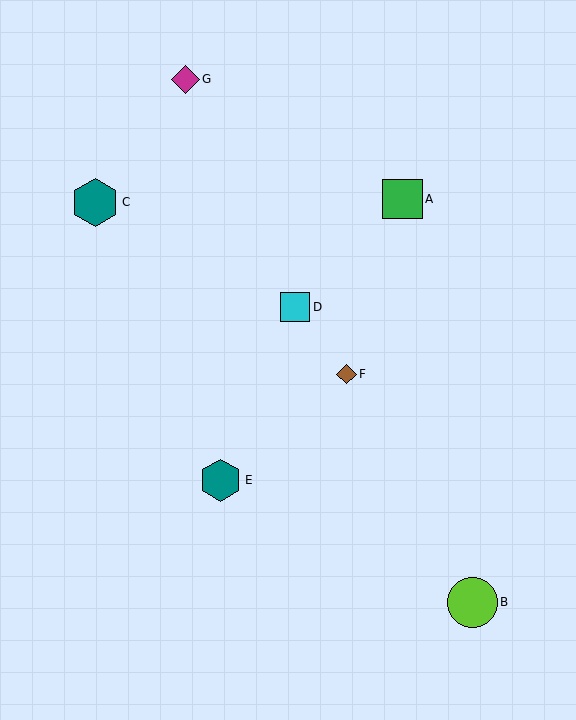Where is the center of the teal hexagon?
The center of the teal hexagon is at (95, 202).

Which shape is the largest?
The lime circle (labeled B) is the largest.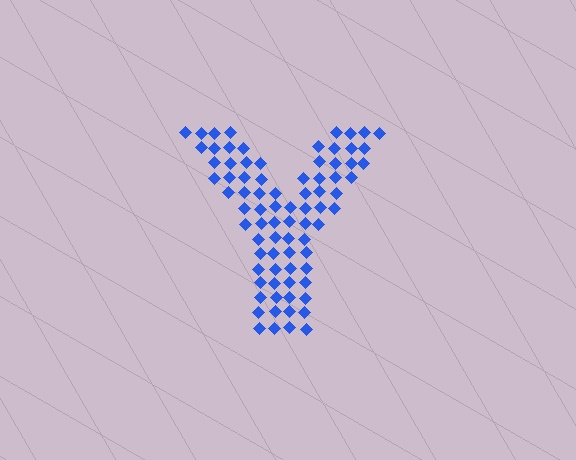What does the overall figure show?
The overall figure shows the letter Y.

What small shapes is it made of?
It is made of small diamonds.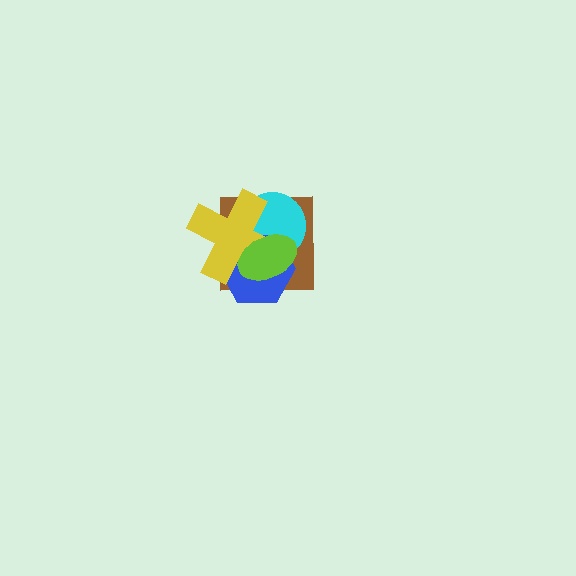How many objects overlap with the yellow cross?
4 objects overlap with the yellow cross.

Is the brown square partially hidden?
Yes, it is partially covered by another shape.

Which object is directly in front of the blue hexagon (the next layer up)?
The yellow cross is directly in front of the blue hexagon.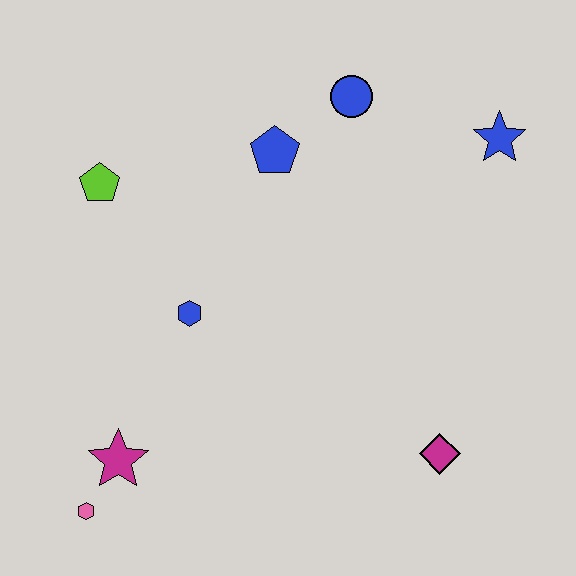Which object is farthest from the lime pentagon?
The magenta diamond is farthest from the lime pentagon.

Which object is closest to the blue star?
The blue circle is closest to the blue star.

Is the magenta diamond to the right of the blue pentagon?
Yes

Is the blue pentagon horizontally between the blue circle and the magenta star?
Yes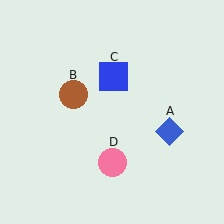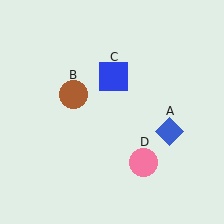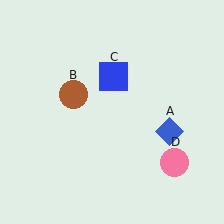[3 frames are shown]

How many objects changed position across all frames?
1 object changed position: pink circle (object D).